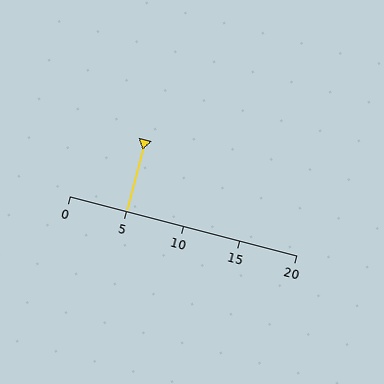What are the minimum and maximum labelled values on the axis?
The axis runs from 0 to 20.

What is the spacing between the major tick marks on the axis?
The major ticks are spaced 5 apart.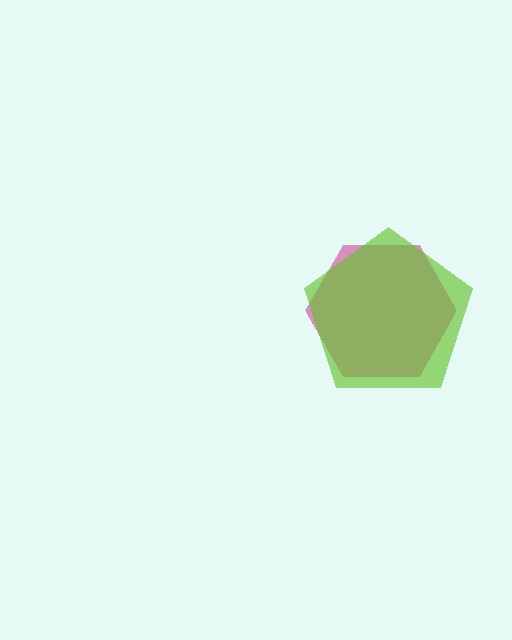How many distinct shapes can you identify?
There are 2 distinct shapes: a magenta hexagon, a lime pentagon.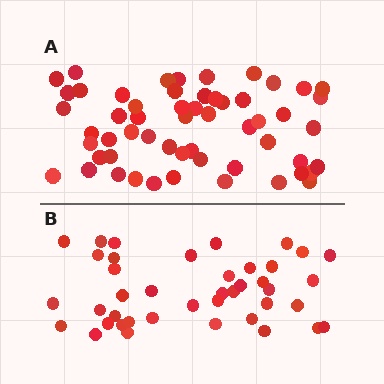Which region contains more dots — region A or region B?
Region A (the top region) has more dots.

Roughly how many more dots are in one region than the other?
Region A has approximately 15 more dots than region B.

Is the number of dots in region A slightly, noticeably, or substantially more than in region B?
Region A has noticeably more, but not dramatically so. The ratio is roughly 1.4 to 1.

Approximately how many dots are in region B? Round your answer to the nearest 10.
About 40 dots. (The exact count is 41, which rounds to 40.)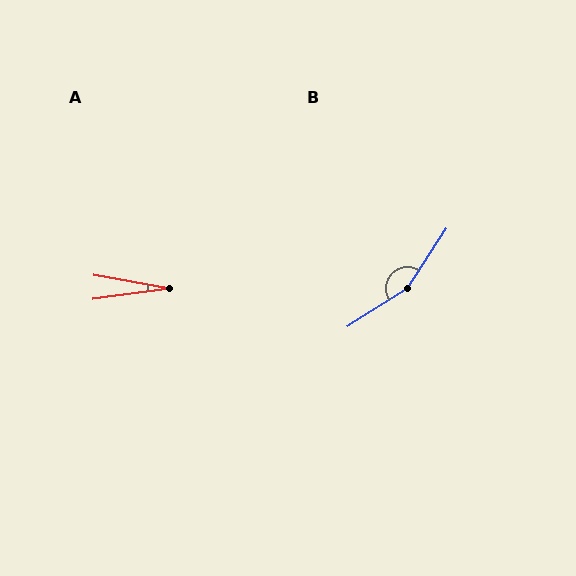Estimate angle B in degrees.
Approximately 155 degrees.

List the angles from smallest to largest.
A (18°), B (155°).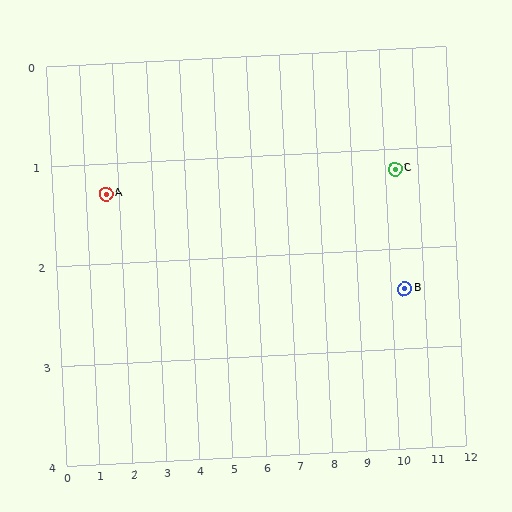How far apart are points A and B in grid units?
Points A and B are about 8.9 grid units apart.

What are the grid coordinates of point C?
Point C is at approximately (10.3, 1.2).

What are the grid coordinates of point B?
Point B is at approximately (10.4, 2.4).